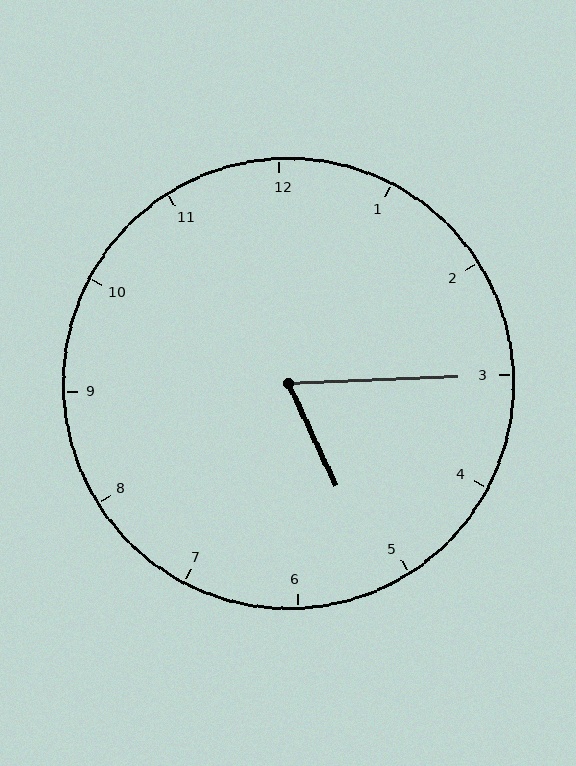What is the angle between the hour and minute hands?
Approximately 68 degrees.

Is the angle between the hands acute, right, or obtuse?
It is acute.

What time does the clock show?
5:15.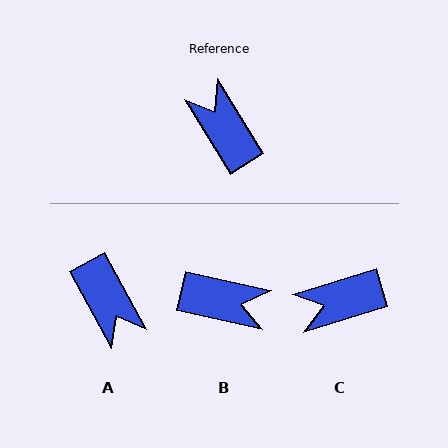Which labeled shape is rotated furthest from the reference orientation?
A, about 177 degrees away.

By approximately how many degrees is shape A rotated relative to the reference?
Approximately 177 degrees counter-clockwise.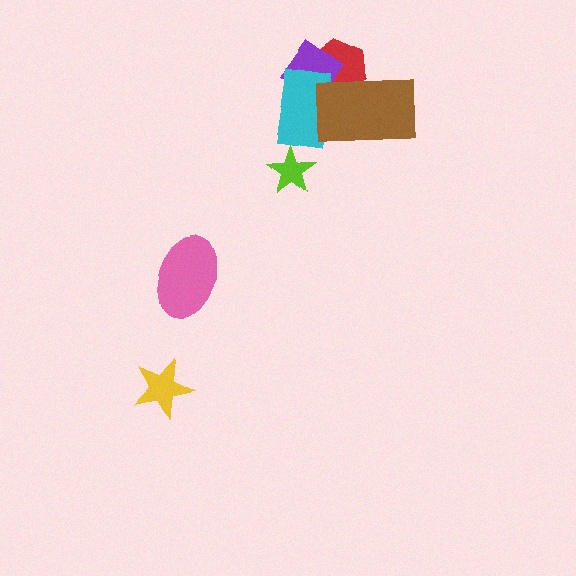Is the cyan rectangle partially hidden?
Yes, it is partially covered by another shape.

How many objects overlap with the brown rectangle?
3 objects overlap with the brown rectangle.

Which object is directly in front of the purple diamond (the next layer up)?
The cyan rectangle is directly in front of the purple diamond.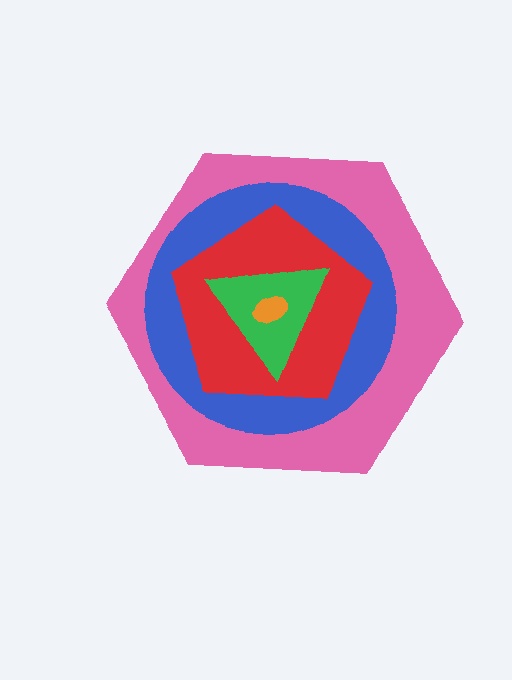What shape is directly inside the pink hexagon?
The blue circle.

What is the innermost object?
The orange ellipse.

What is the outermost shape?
The pink hexagon.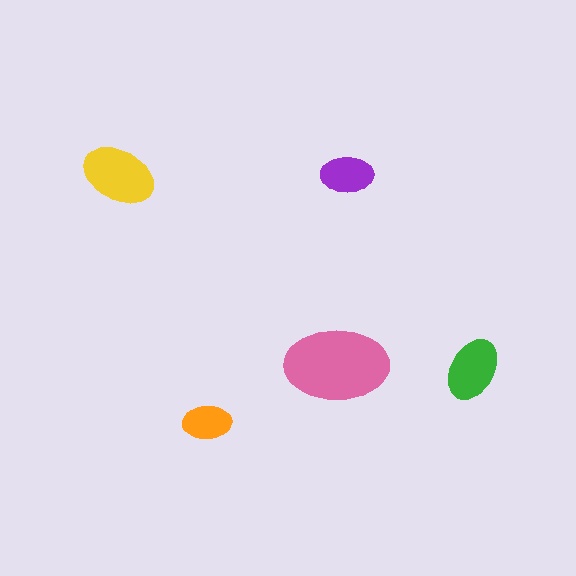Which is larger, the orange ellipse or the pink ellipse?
The pink one.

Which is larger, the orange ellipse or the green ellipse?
The green one.